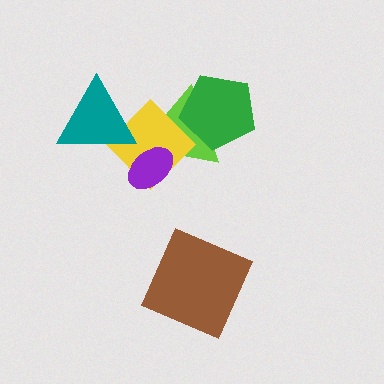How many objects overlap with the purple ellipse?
2 objects overlap with the purple ellipse.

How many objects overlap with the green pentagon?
2 objects overlap with the green pentagon.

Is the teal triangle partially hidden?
No, no other shape covers it.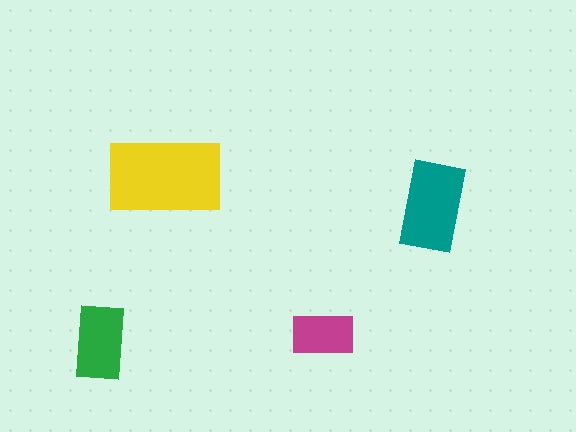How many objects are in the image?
There are 4 objects in the image.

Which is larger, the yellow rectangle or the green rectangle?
The yellow one.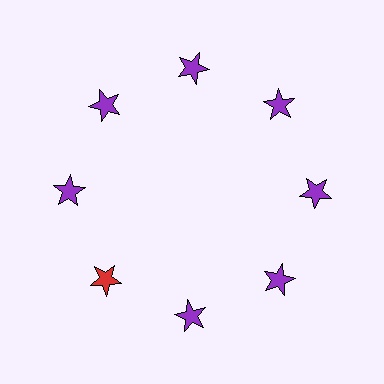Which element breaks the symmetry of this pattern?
The red star at roughly the 8 o'clock position breaks the symmetry. All other shapes are purple stars.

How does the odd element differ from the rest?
It has a different color: red instead of purple.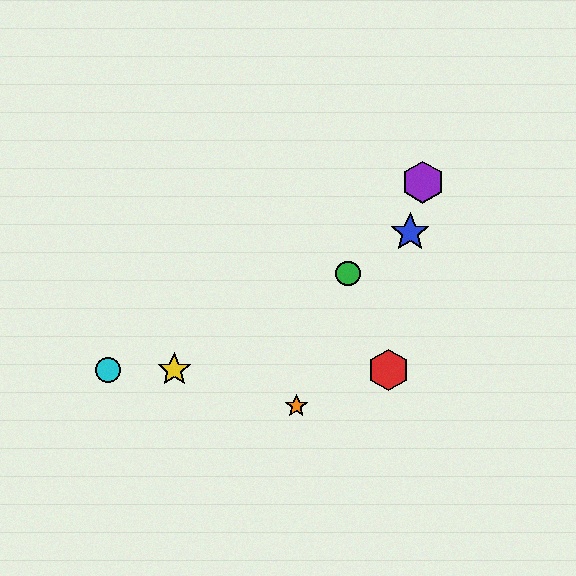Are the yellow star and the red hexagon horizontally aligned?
Yes, both are at y≈370.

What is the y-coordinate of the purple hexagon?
The purple hexagon is at y≈182.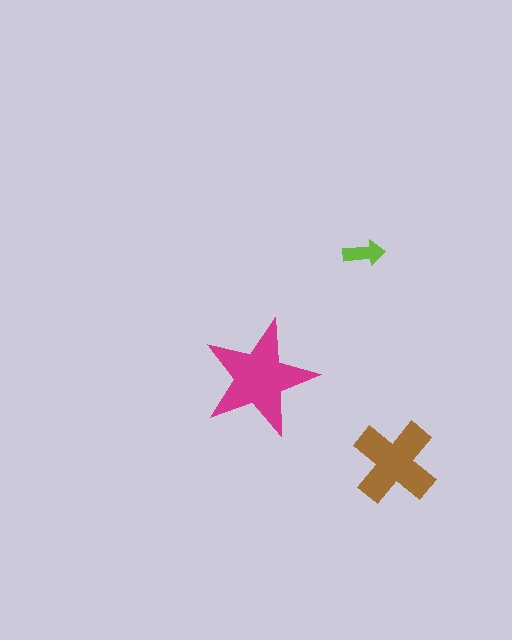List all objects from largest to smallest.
The magenta star, the brown cross, the lime arrow.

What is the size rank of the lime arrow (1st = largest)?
3rd.